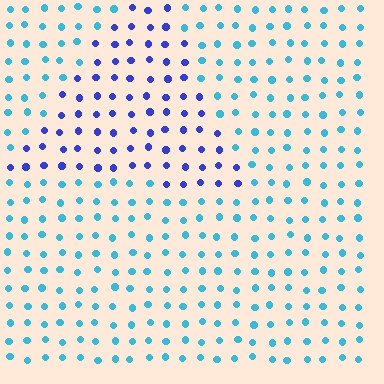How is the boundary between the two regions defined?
The boundary is defined purely by a slight shift in hue (about 45 degrees). Spacing, size, and orientation are identical on both sides.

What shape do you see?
I see a triangle.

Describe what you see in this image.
The image is filled with small cyan elements in a uniform arrangement. A triangle-shaped region is visible where the elements are tinted to a slightly different hue, forming a subtle color boundary.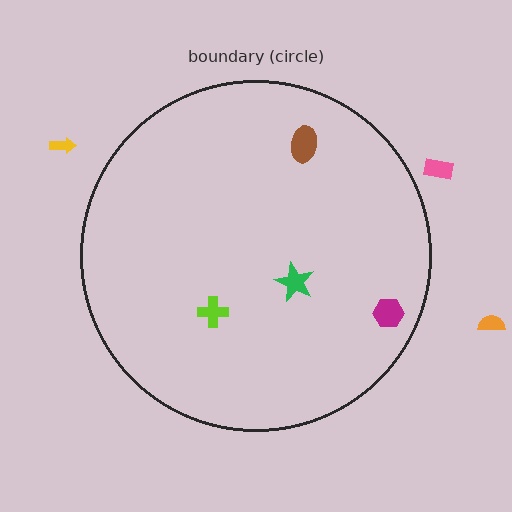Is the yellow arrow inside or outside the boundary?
Outside.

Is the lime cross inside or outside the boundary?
Inside.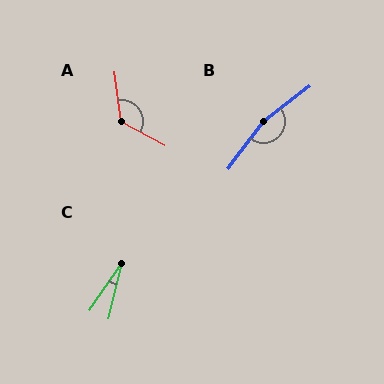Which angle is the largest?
B, at approximately 164 degrees.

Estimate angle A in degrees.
Approximately 126 degrees.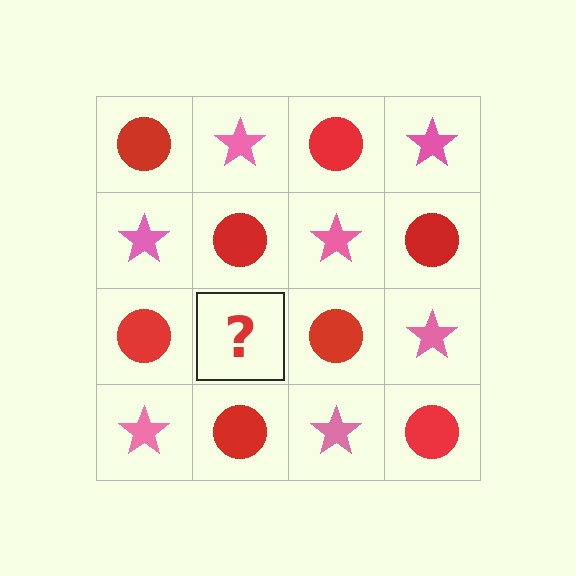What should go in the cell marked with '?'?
The missing cell should contain a pink star.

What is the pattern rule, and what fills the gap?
The rule is that it alternates red circle and pink star in a checkerboard pattern. The gap should be filled with a pink star.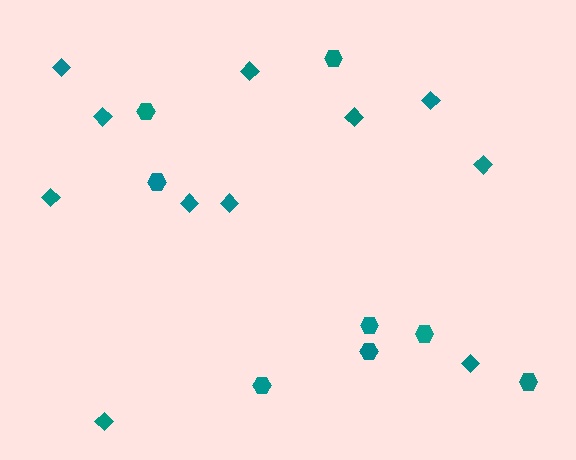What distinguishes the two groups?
There are 2 groups: one group of diamonds (11) and one group of hexagons (8).